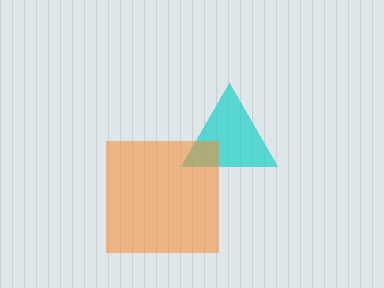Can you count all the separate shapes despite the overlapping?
Yes, there are 2 separate shapes.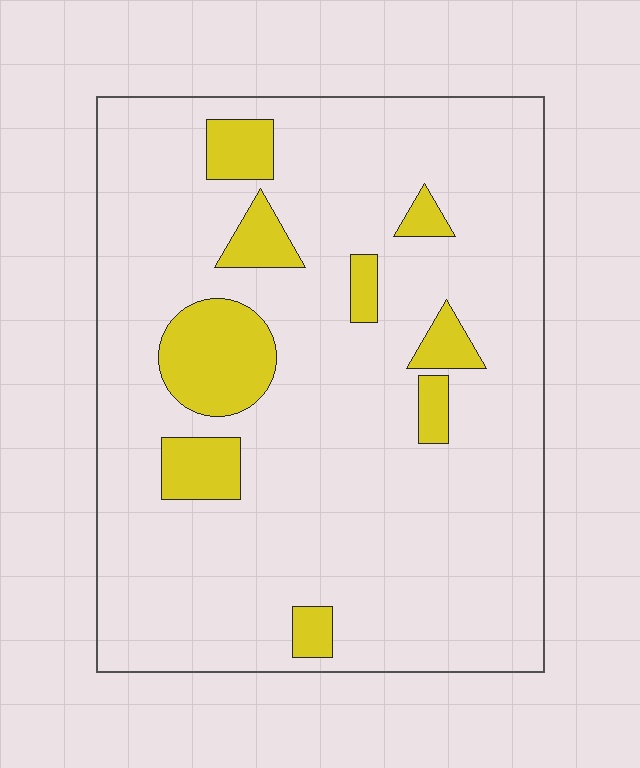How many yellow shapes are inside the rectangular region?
9.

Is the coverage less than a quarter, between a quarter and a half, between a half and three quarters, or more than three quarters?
Less than a quarter.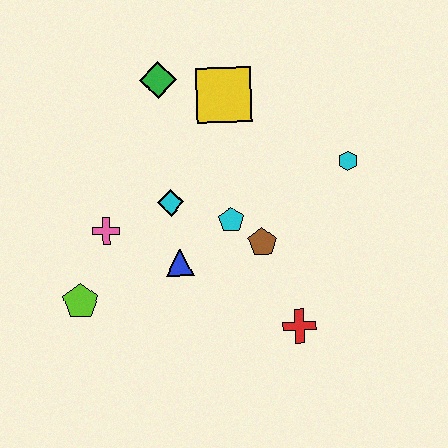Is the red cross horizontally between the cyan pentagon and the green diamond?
No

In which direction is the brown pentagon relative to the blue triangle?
The brown pentagon is to the right of the blue triangle.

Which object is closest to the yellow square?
The green diamond is closest to the yellow square.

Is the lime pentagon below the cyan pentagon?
Yes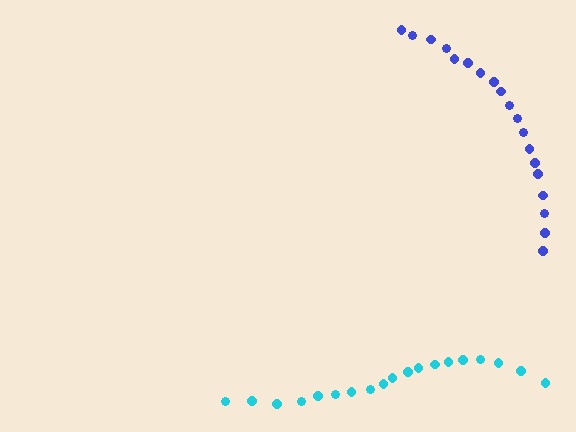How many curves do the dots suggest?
There are 2 distinct paths.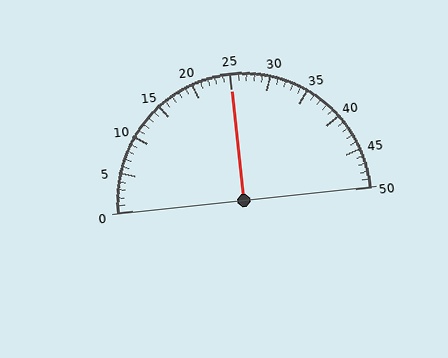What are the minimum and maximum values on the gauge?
The gauge ranges from 0 to 50.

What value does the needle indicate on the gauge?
The needle indicates approximately 25.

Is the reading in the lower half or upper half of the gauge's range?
The reading is in the upper half of the range (0 to 50).